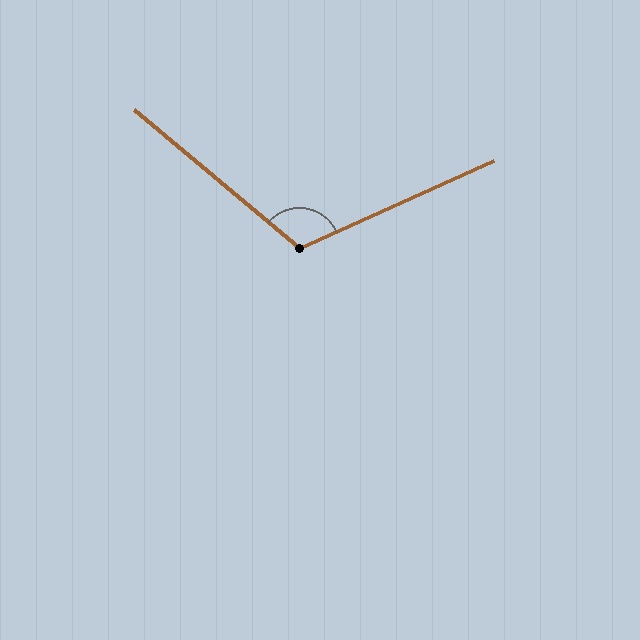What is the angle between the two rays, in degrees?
Approximately 116 degrees.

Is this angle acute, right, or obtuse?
It is obtuse.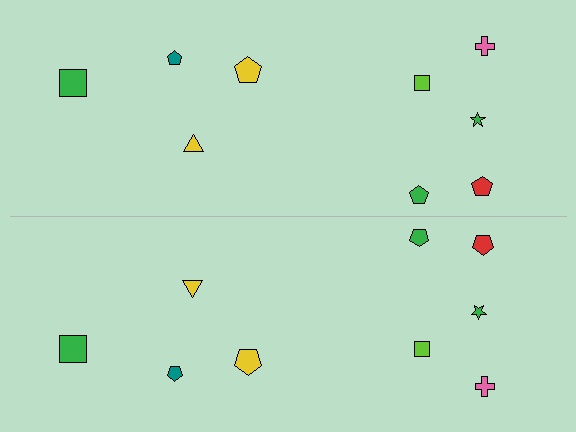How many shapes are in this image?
There are 18 shapes in this image.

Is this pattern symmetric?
Yes, this pattern has bilateral (reflection) symmetry.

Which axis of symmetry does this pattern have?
The pattern has a horizontal axis of symmetry running through the center of the image.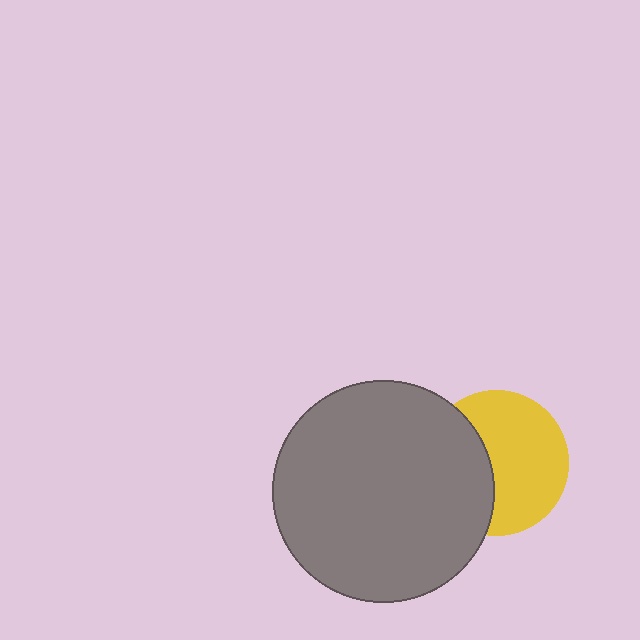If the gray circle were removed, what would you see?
You would see the complete yellow circle.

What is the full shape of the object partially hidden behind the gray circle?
The partially hidden object is a yellow circle.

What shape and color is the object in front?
The object in front is a gray circle.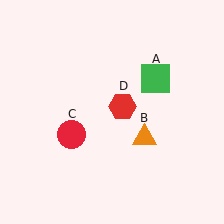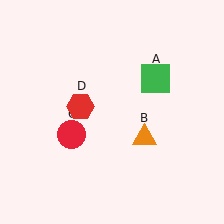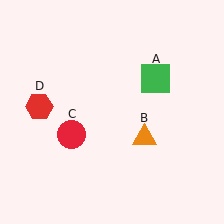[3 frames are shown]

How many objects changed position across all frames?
1 object changed position: red hexagon (object D).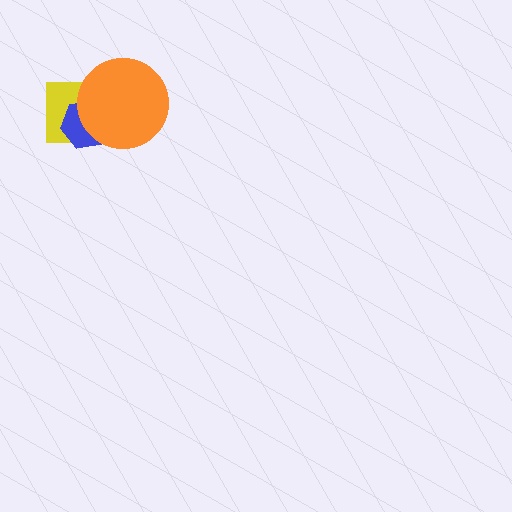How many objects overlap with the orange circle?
2 objects overlap with the orange circle.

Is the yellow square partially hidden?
Yes, it is partially covered by another shape.